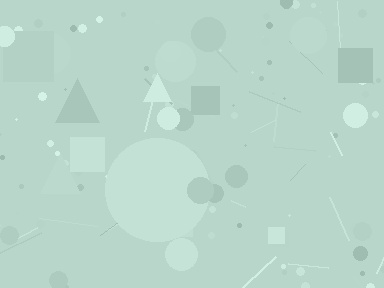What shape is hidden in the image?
A circle is hidden in the image.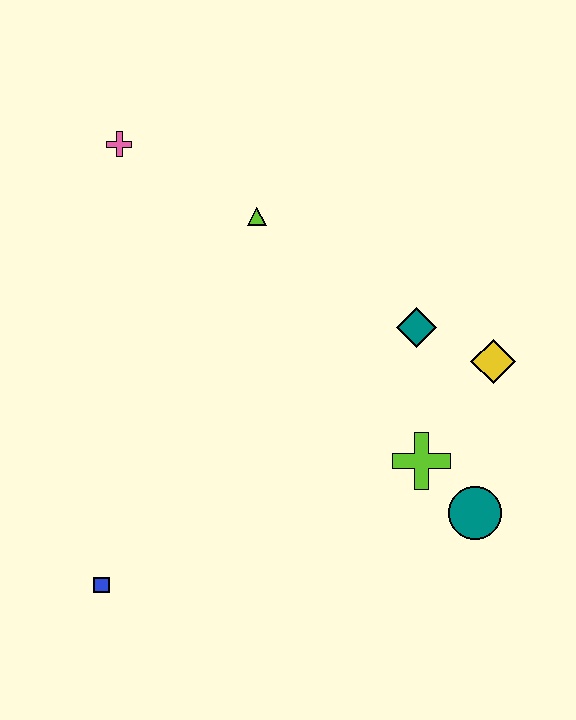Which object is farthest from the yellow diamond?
The blue square is farthest from the yellow diamond.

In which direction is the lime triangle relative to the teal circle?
The lime triangle is above the teal circle.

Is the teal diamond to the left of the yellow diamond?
Yes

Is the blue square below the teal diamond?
Yes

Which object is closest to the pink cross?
The lime triangle is closest to the pink cross.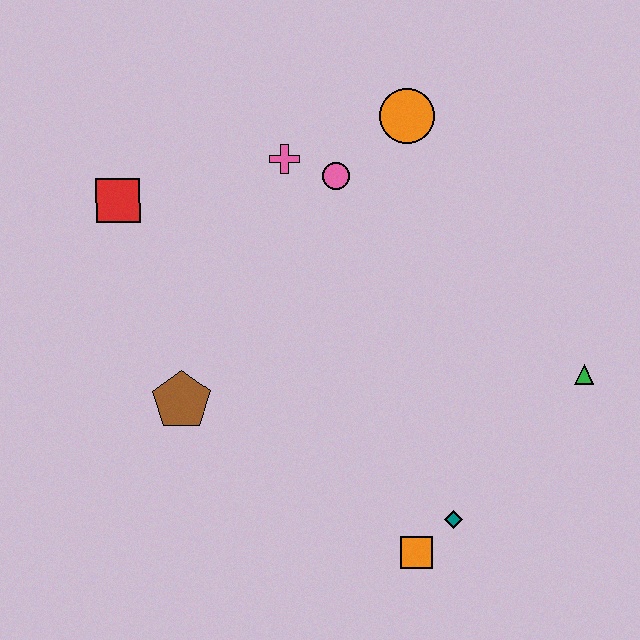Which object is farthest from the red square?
The green triangle is farthest from the red square.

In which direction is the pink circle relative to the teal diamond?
The pink circle is above the teal diamond.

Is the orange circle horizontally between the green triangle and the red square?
Yes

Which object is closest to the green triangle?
The teal diamond is closest to the green triangle.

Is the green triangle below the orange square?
No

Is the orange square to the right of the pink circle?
Yes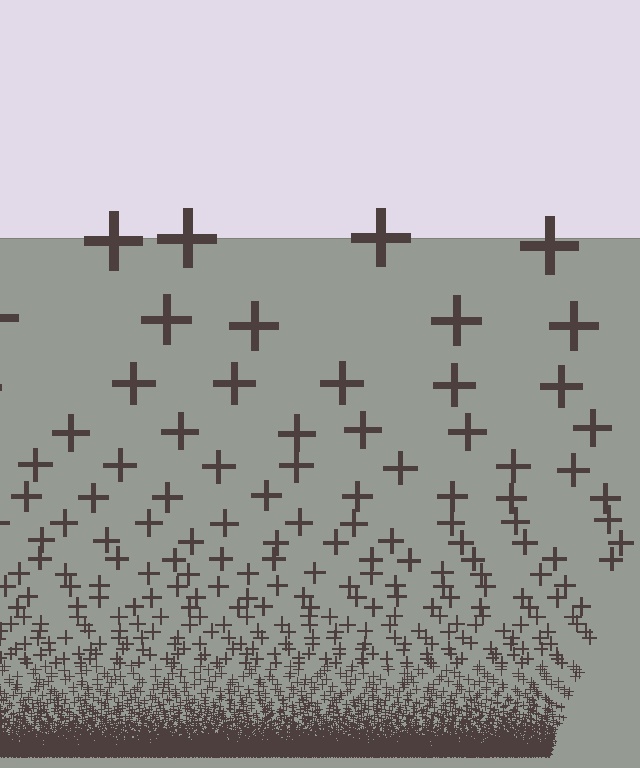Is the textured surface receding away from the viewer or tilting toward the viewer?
The surface appears to tilt toward the viewer. Texture elements get larger and sparser toward the top.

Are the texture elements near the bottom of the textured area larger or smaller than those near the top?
Smaller. The gradient is inverted — elements near the bottom are smaller and denser.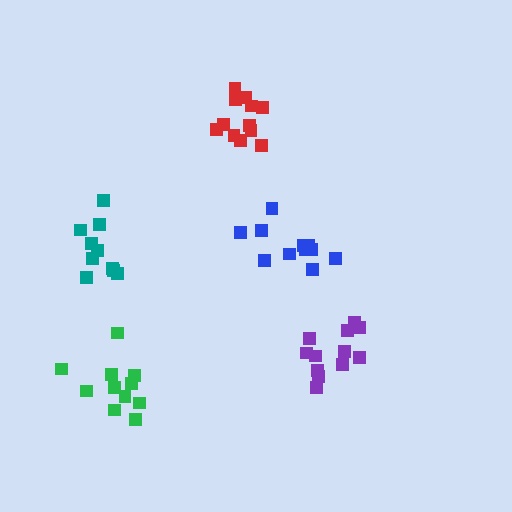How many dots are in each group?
Group 1: 12 dots, Group 2: 10 dots, Group 3: 11 dots, Group 4: 11 dots, Group 5: 12 dots (56 total).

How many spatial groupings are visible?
There are 5 spatial groupings.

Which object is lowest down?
The green cluster is bottommost.